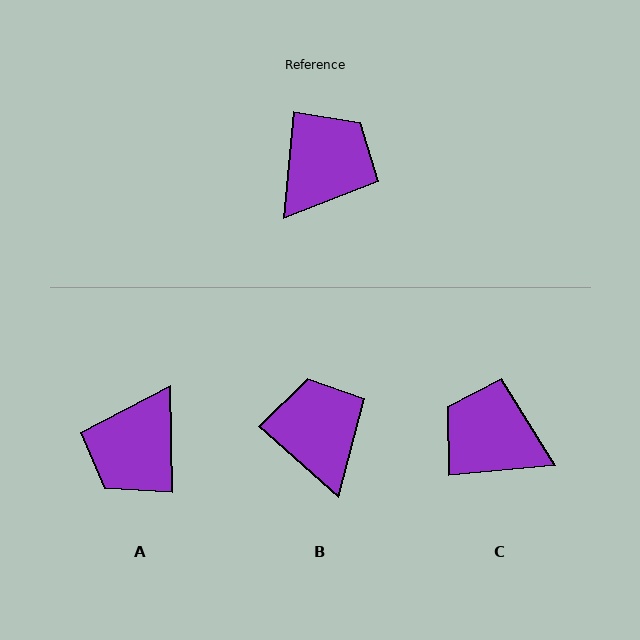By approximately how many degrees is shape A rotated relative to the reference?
Approximately 174 degrees clockwise.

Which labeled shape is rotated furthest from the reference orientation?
A, about 174 degrees away.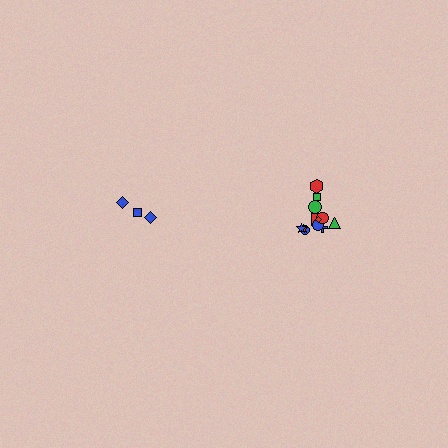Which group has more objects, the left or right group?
The right group.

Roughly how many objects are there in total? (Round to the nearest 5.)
Roughly 15 objects in total.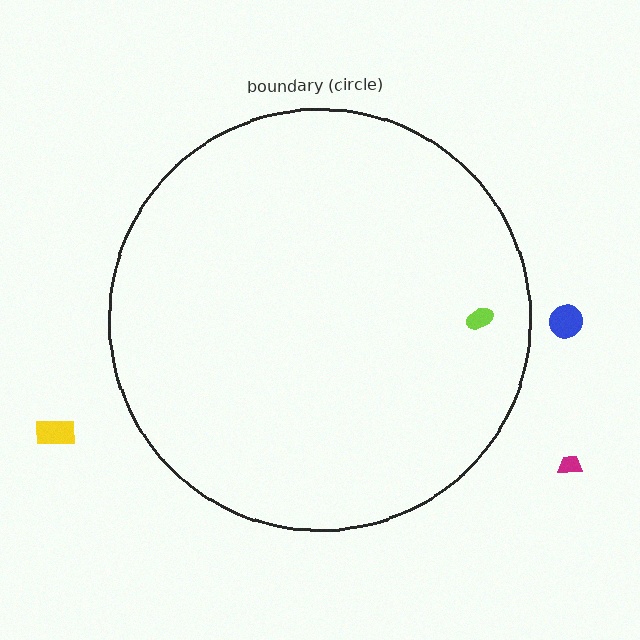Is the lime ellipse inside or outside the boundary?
Inside.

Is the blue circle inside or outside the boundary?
Outside.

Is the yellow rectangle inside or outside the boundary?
Outside.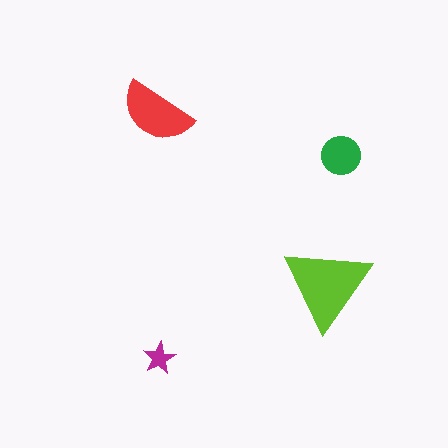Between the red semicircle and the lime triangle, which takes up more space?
The lime triangle.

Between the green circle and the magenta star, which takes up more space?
The green circle.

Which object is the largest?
The lime triangle.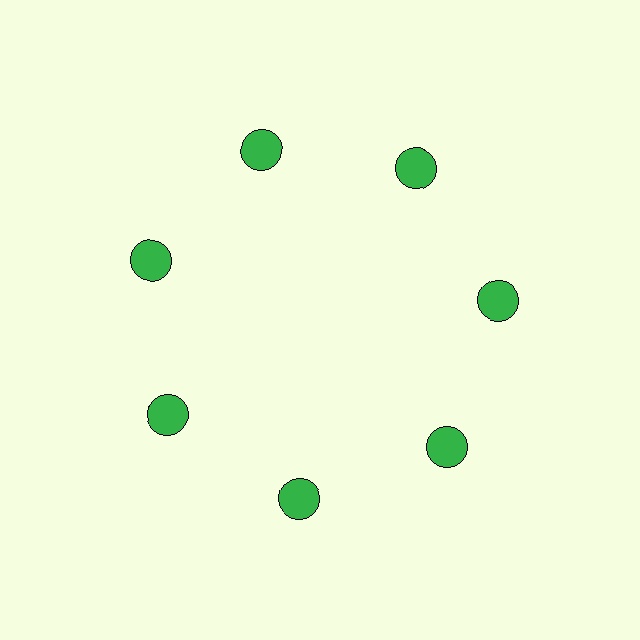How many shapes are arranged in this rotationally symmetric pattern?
There are 7 shapes, arranged in 7 groups of 1.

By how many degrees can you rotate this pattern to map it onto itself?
The pattern maps onto itself every 51 degrees of rotation.